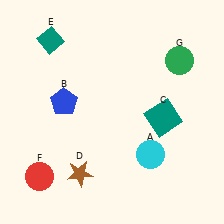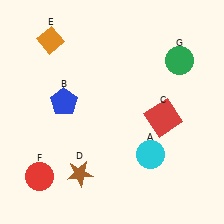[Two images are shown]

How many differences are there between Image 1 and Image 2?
There are 2 differences between the two images.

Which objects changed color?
C changed from teal to red. E changed from teal to orange.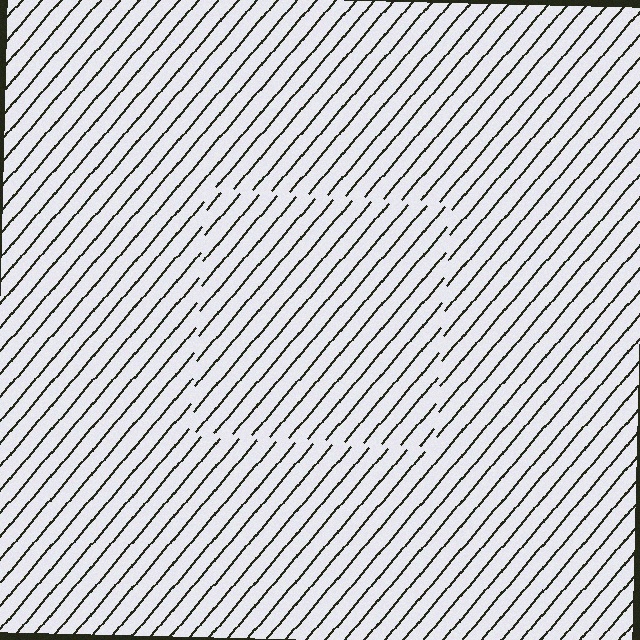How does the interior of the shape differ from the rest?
The interior of the shape contains the same grating, shifted by half a period — the contour is defined by the phase discontinuity where line-ends from the inner and outer gratings abut.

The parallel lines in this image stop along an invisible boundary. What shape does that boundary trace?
An illusory square. The interior of the shape contains the same grating, shifted by half a period — the contour is defined by the phase discontinuity where line-ends from the inner and outer gratings abut.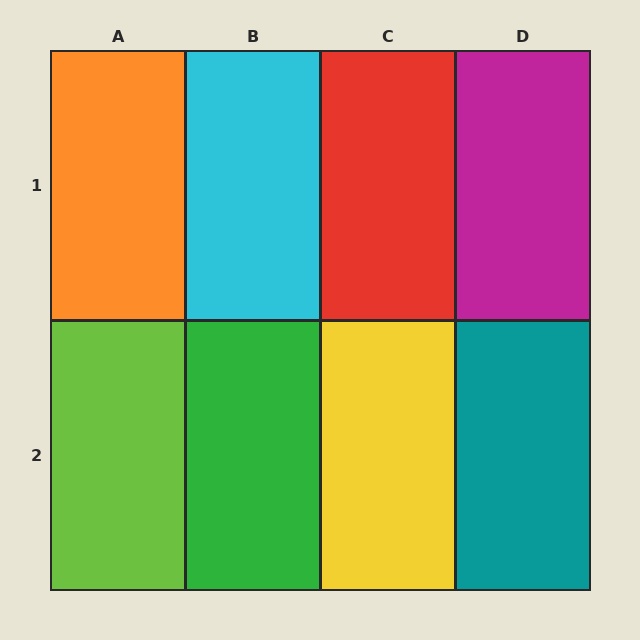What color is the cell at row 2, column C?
Yellow.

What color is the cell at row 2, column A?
Lime.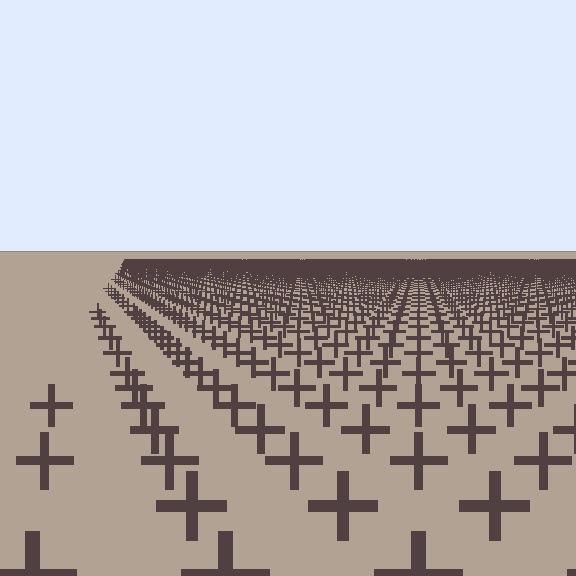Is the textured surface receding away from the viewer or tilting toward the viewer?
The surface is receding away from the viewer. Texture elements get smaller and denser toward the top.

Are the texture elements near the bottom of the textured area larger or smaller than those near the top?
Larger. Near the bottom, elements are closer to the viewer and appear at a bigger on-screen size.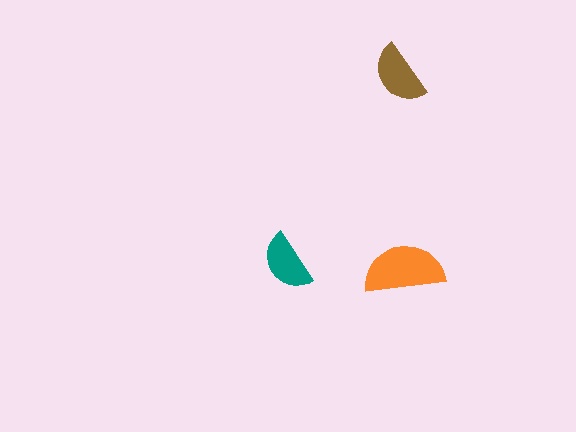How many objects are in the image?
There are 3 objects in the image.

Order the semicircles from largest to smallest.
the orange one, the brown one, the teal one.